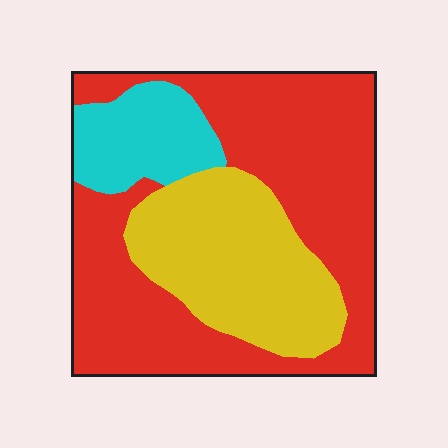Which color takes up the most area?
Red, at roughly 60%.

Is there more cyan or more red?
Red.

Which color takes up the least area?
Cyan, at roughly 15%.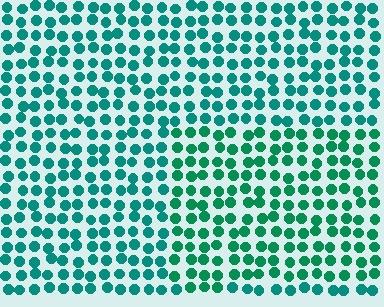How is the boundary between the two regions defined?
The boundary is defined purely by a slight shift in hue (about 19 degrees). Spacing, size, and orientation are identical on both sides.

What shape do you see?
I see a rectangle.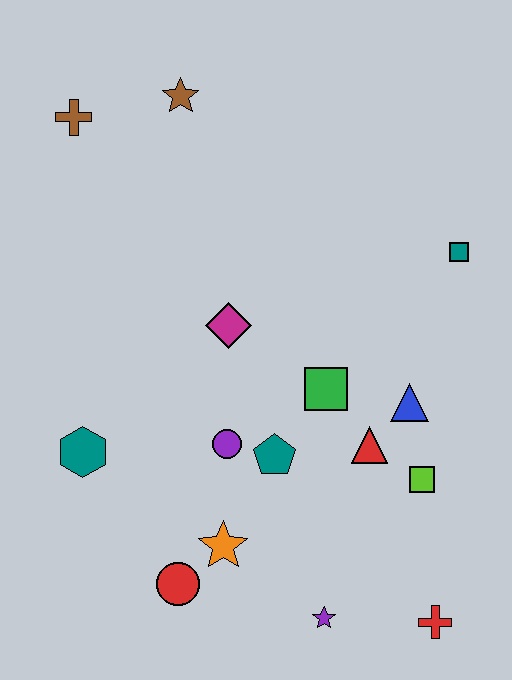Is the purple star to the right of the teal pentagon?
Yes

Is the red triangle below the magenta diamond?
Yes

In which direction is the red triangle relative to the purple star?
The red triangle is above the purple star.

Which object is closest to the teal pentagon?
The purple circle is closest to the teal pentagon.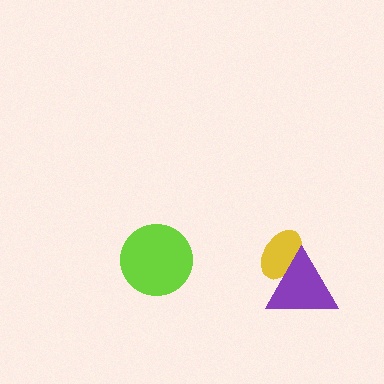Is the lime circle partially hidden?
No, no other shape covers it.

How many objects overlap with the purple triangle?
1 object overlaps with the purple triangle.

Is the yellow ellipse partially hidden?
Yes, it is partially covered by another shape.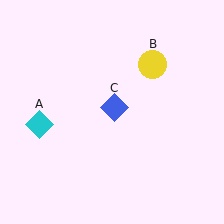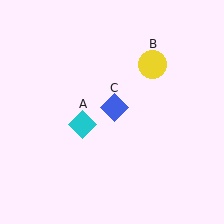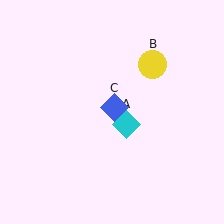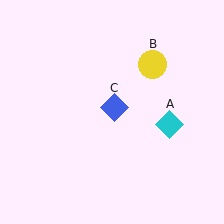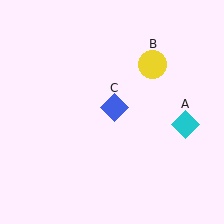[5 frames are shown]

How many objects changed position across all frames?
1 object changed position: cyan diamond (object A).